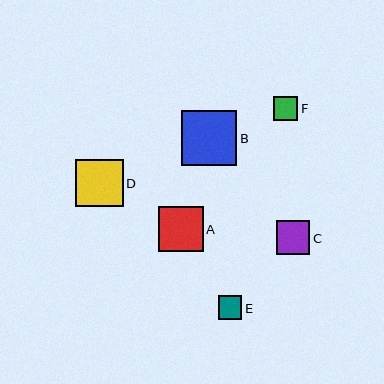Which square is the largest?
Square B is the largest with a size of approximately 56 pixels.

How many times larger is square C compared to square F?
Square C is approximately 1.4 times the size of square F.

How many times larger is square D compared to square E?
Square D is approximately 2.0 times the size of square E.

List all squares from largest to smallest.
From largest to smallest: B, D, A, C, F, E.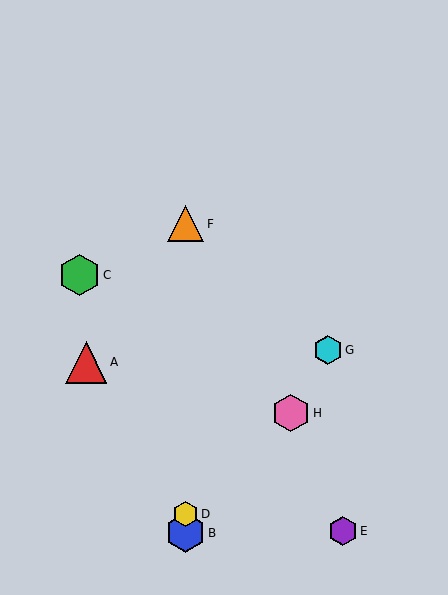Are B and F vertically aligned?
Yes, both are at x≈186.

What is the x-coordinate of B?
Object B is at x≈186.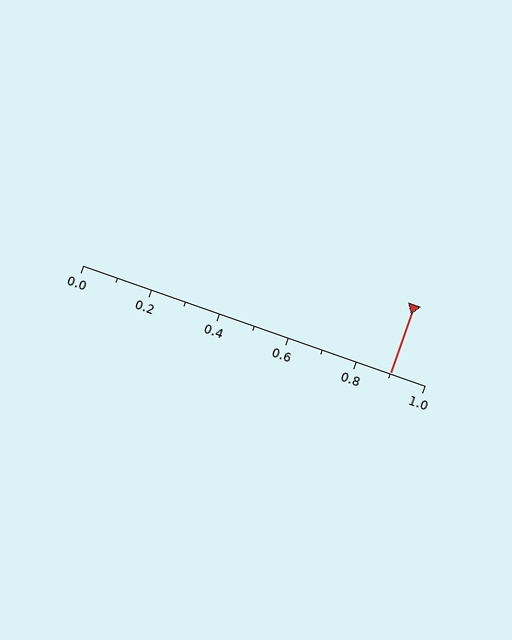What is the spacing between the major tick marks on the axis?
The major ticks are spaced 0.2 apart.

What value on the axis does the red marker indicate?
The marker indicates approximately 0.9.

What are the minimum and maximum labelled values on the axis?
The axis runs from 0.0 to 1.0.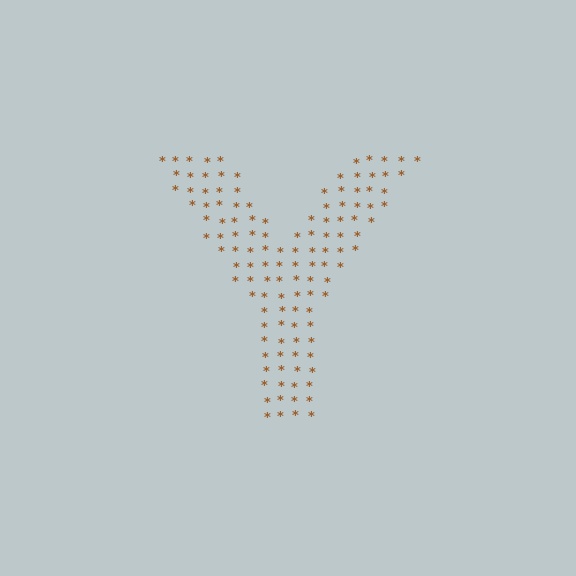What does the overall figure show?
The overall figure shows the letter Y.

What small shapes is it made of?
It is made of small asterisks.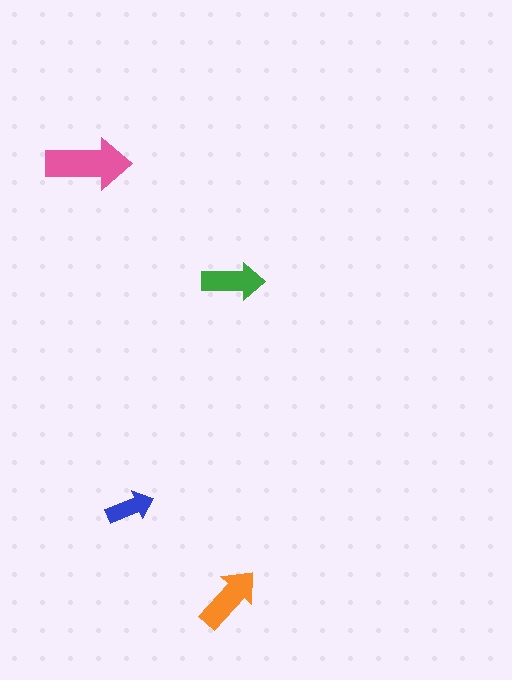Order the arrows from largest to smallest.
the pink one, the orange one, the green one, the blue one.